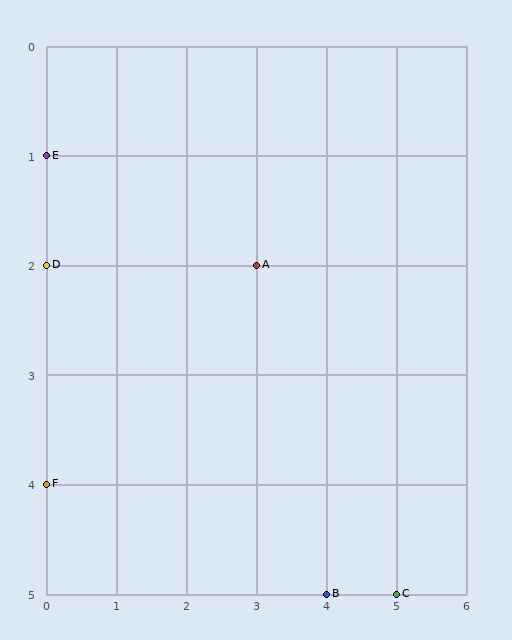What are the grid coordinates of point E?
Point E is at grid coordinates (0, 1).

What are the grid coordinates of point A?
Point A is at grid coordinates (3, 2).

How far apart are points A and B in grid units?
Points A and B are 1 column and 3 rows apart (about 3.2 grid units diagonally).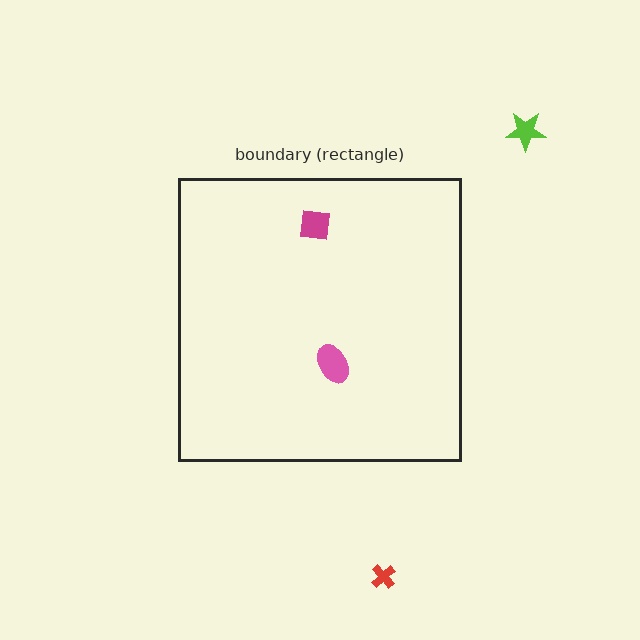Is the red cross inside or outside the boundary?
Outside.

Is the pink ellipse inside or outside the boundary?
Inside.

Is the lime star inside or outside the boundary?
Outside.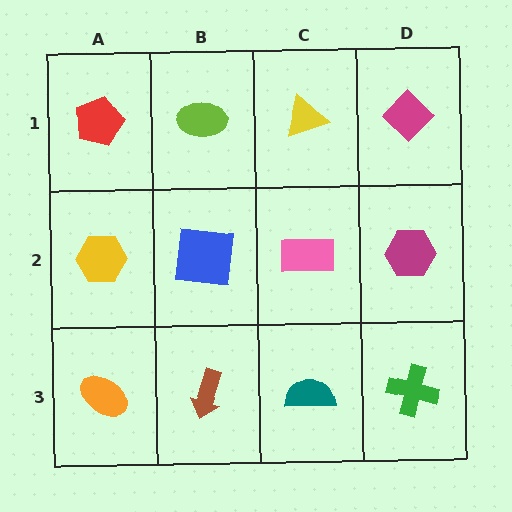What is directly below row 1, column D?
A magenta hexagon.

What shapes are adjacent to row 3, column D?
A magenta hexagon (row 2, column D), a teal semicircle (row 3, column C).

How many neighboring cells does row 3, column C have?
3.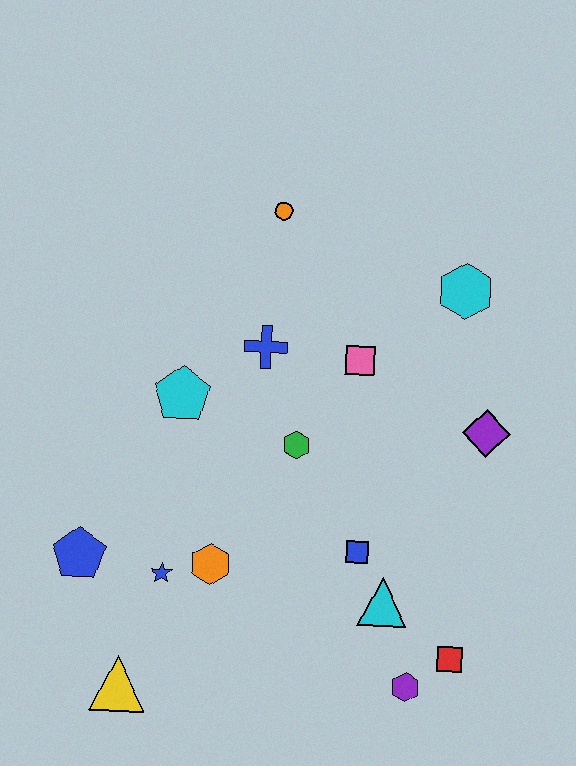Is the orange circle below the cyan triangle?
No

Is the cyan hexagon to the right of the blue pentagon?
Yes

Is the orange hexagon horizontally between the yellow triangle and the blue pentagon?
No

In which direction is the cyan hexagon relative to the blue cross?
The cyan hexagon is to the right of the blue cross.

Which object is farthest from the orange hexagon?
The cyan hexagon is farthest from the orange hexagon.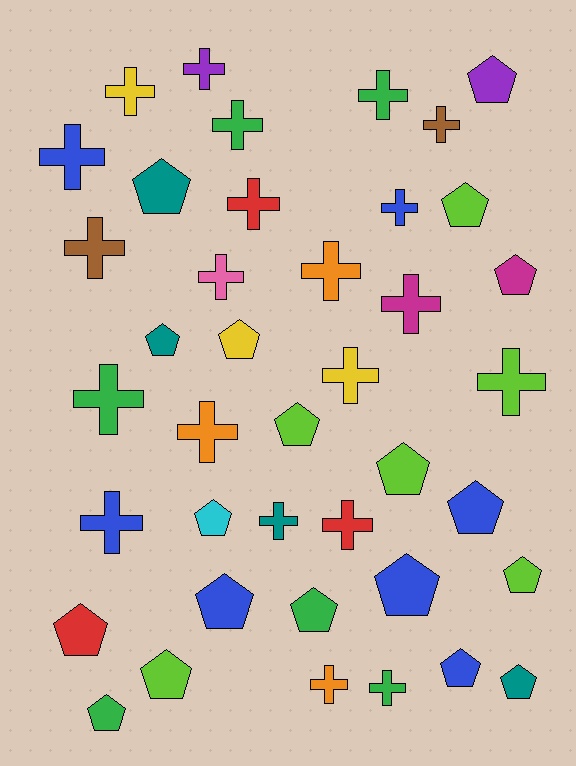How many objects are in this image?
There are 40 objects.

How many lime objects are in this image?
There are 6 lime objects.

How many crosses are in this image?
There are 21 crosses.